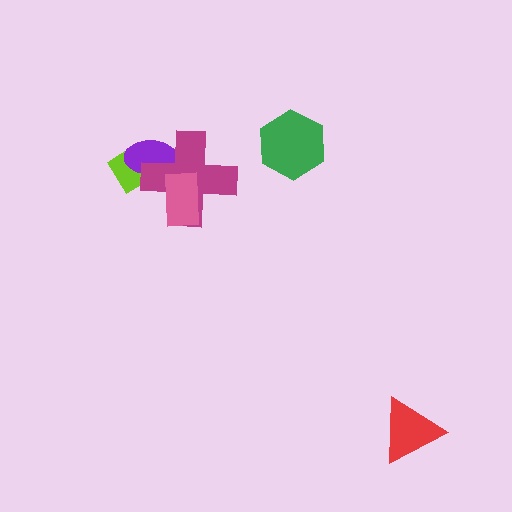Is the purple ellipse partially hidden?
Yes, it is partially covered by another shape.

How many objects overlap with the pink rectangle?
1 object overlaps with the pink rectangle.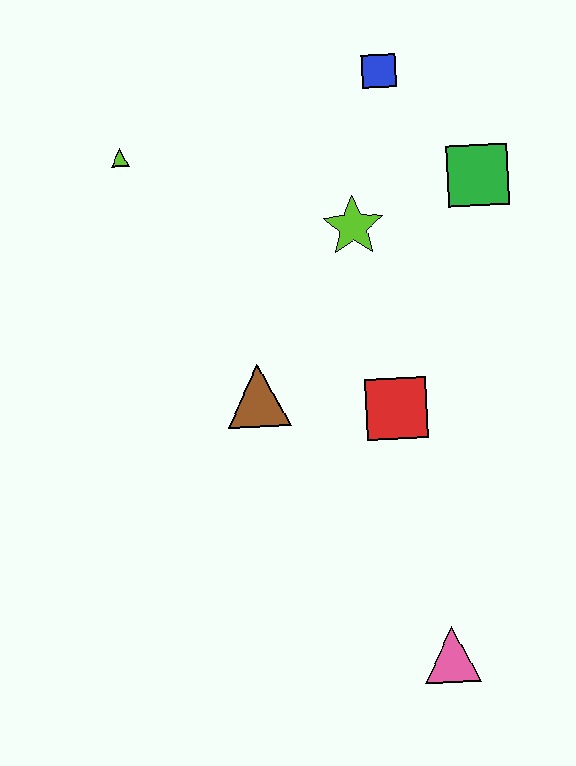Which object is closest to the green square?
The lime star is closest to the green square.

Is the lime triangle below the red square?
No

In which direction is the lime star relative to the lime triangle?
The lime star is to the right of the lime triangle.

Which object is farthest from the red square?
The lime triangle is farthest from the red square.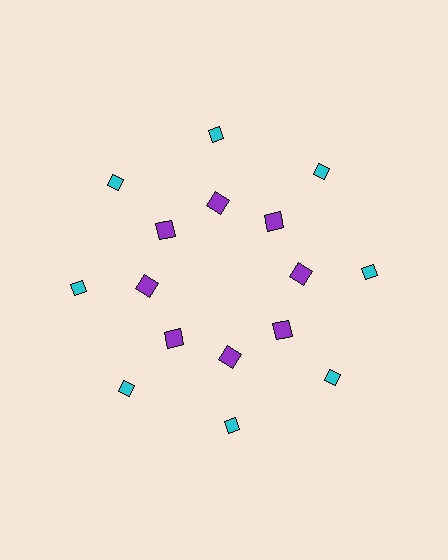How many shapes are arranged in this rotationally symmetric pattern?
There are 16 shapes, arranged in 8 groups of 2.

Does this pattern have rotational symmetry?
Yes, this pattern has 8-fold rotational symmetry. It looks the same after rotating 45 degrees around the center.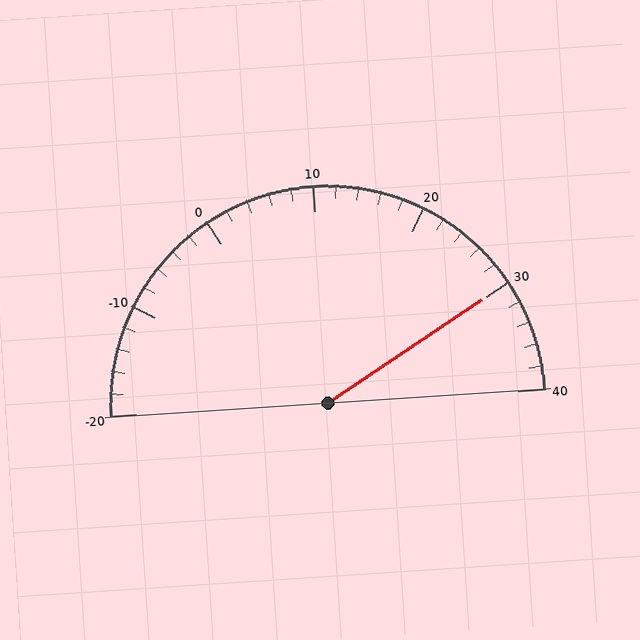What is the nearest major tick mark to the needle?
The nearest major tick mark is 30.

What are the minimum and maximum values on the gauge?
The gauge ranges from -20 to 40.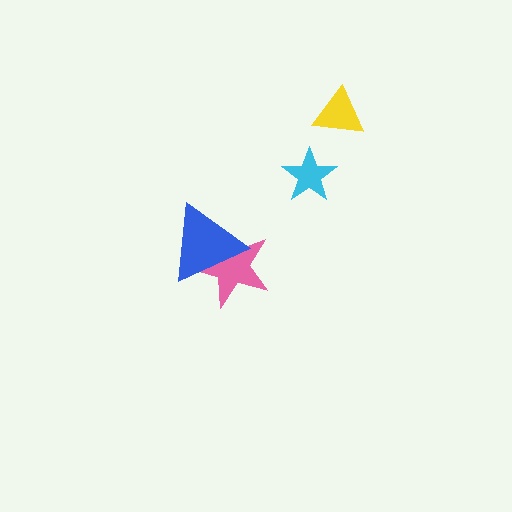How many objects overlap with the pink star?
1 object overlaps with the pink star.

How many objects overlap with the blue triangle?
1 object overlaps with the blue triangle.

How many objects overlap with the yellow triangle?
0 objects overlap with the yellow triangle.